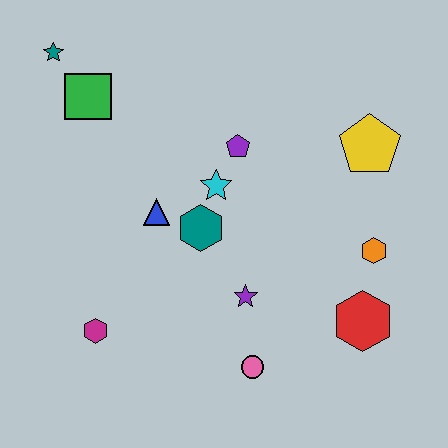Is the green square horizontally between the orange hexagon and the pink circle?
No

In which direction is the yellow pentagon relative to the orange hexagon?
The yellow pentagon is above the orange hexagon.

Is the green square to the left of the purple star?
Yes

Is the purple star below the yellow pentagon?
Yes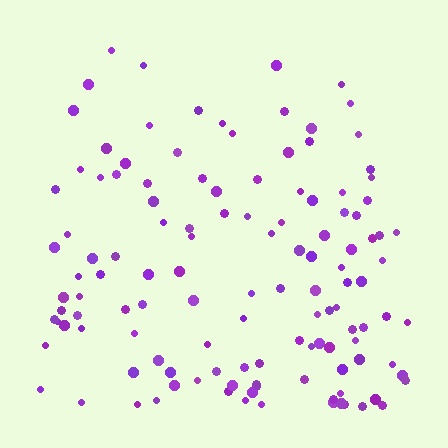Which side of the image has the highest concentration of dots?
The bottom.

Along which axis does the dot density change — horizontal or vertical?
Vertical.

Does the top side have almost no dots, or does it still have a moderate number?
Still a moderate number, just noticeably fewer than the bottom.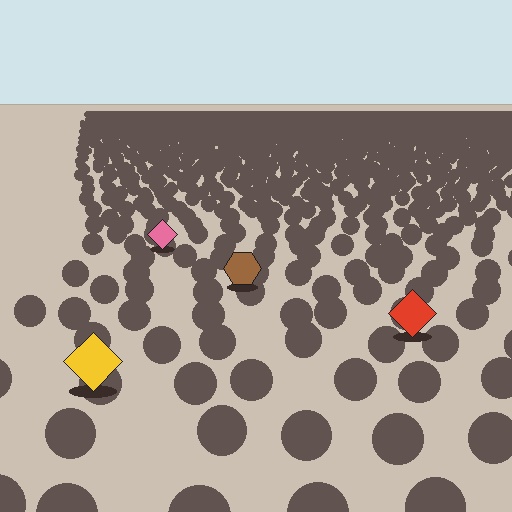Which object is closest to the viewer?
The yellow diamond is closest. The texture marks near it are larger and more spread out.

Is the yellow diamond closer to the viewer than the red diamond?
Yes. The yellow diamond is closer — you can tell from the texture gradient: the ground texture is coarser near it.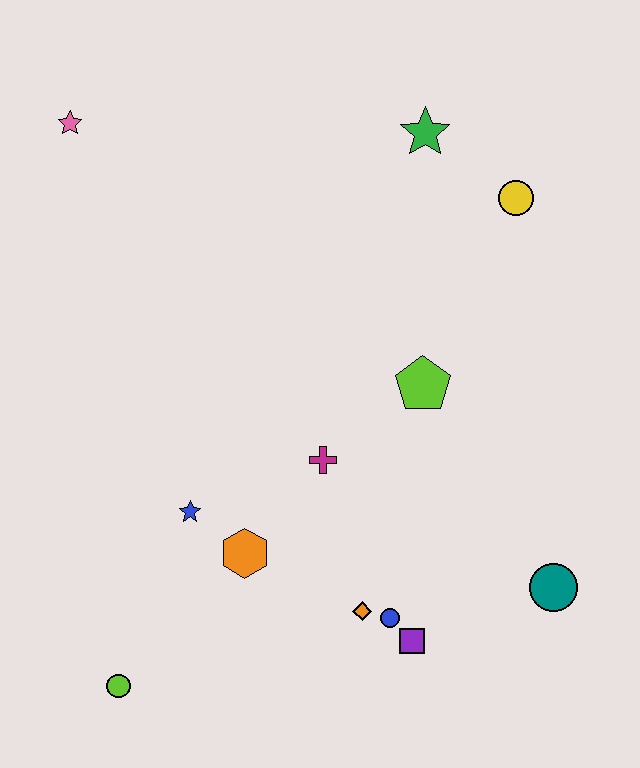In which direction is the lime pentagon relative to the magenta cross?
The lime pentagon is to the right of the magenta cross.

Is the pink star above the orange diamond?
Yes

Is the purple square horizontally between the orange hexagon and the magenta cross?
No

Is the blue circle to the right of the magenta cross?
Yes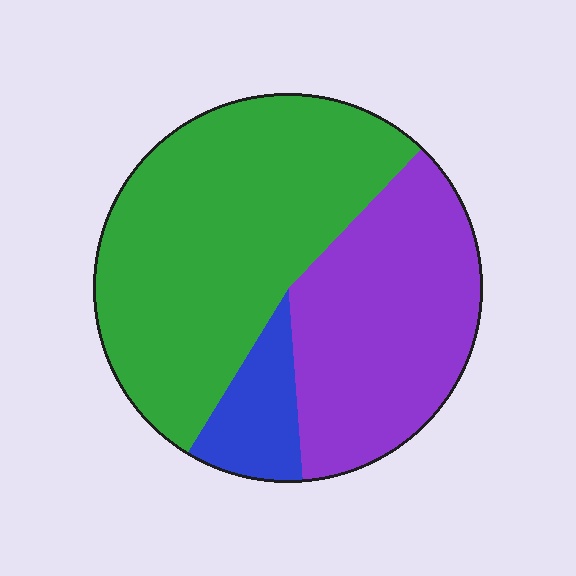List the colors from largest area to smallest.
From largest to smallest: green, purple, blue.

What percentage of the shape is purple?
Purple takes up about three eighths (3/8) of the shape.